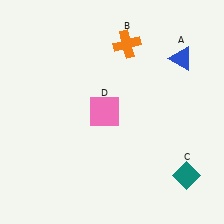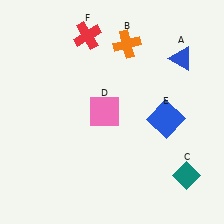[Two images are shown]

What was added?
A blue square (E), a red cross (F) were added in Image 2.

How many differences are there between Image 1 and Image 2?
There are 2 differences between the two images.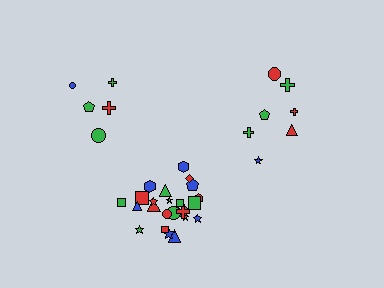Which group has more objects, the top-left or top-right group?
The top-right group.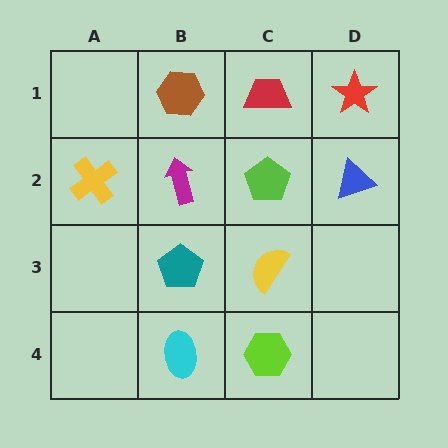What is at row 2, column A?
A yellow cross.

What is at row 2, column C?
A lime pentagon.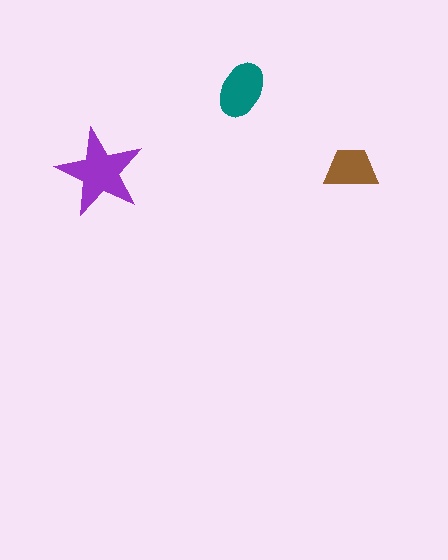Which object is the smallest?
The brown trapezoid.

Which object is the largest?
The purple star.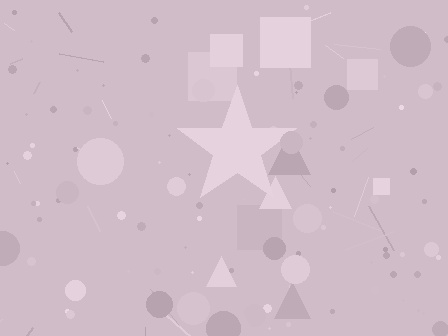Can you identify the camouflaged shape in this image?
The camouflaged shape is a star.